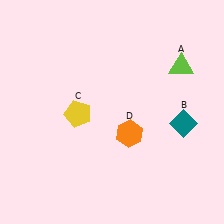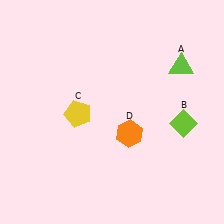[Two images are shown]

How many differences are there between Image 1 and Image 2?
There is 1 difference between the two images.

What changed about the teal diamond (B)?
In Image 1, B is teal. In Image 2, it changed to lime.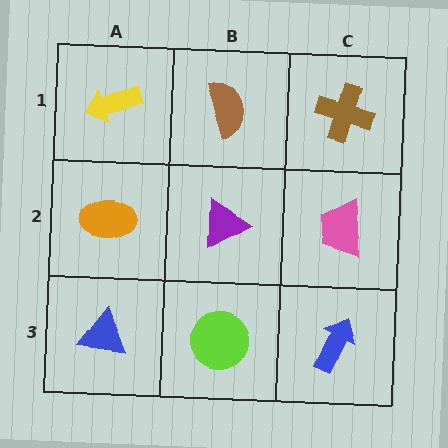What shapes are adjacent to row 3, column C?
A pink trapezoid (row 2, column C), a lime circle (row 3, column B).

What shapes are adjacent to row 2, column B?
A brown semicircle (row 1, column B), a lime circle (row 3, column B), an orange ellipse (row 2, column A), a pink trapezoid (row 2, column C).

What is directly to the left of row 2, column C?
A purple triangle.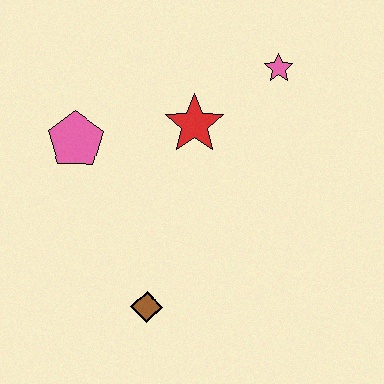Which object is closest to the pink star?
The red star is closest to the pink star.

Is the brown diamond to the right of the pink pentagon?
Yes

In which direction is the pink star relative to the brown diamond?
The pink star is above the brown diamond.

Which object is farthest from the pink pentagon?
The pink star is farthest from the pink pentagon.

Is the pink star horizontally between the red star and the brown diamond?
No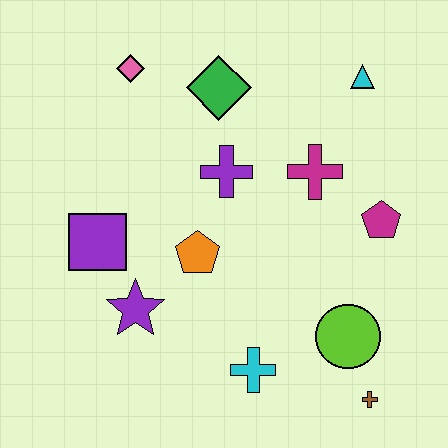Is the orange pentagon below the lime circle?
No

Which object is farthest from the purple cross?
The brown cross is farthest from the purple cross.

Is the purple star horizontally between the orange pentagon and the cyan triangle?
No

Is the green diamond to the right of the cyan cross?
No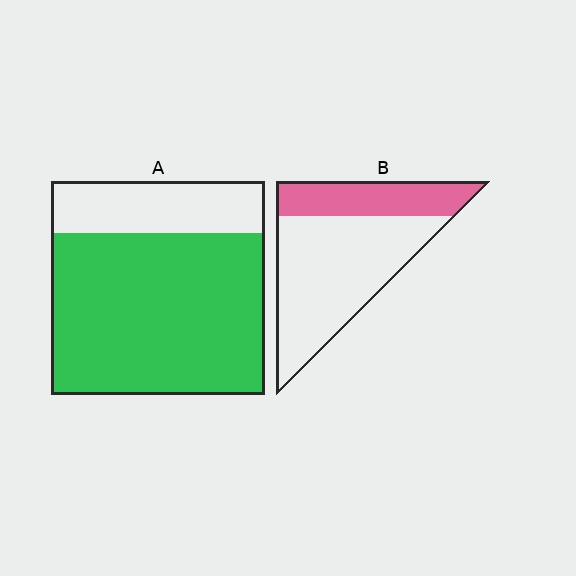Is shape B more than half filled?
No.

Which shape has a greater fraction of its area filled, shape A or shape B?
Shape A.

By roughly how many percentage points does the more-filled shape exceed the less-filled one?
By roughly 45 percentage points (A over B).